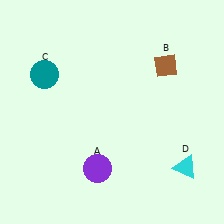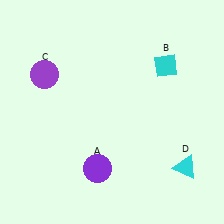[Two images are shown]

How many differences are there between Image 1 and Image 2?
There are 2 differences between the two images.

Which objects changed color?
B changed from brown to cyan. C changed from teal to purple.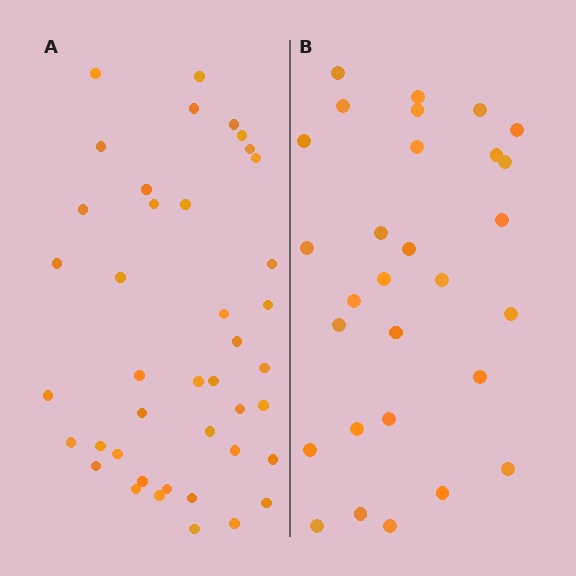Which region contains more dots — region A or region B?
Region A (the left region) has more dots.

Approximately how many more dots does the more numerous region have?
Region A has roughly 12 or so more dots than region B.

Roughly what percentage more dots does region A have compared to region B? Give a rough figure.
About 40% more.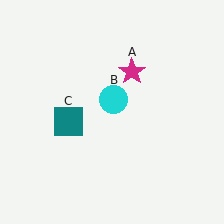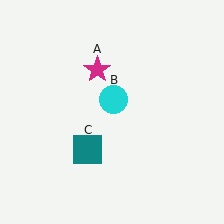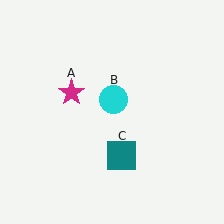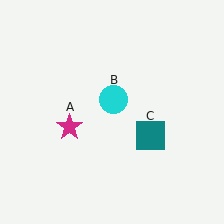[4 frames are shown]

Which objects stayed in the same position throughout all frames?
Cyan circle (object B) remained stationary.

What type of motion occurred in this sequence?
The magenta star (object A), teal square (object C) rotated counterclockwise around the center of the scene.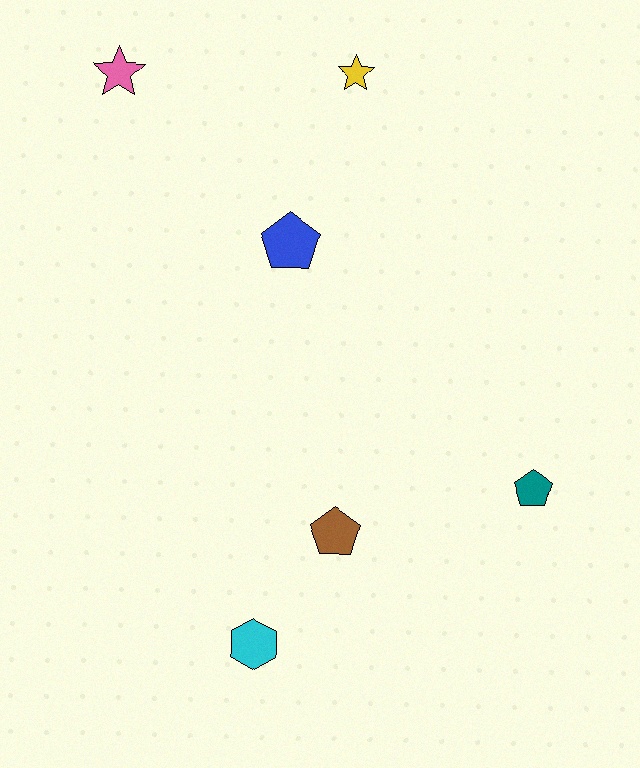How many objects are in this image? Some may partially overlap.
There are 6 objects.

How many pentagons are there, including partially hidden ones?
There are 3 pentagons.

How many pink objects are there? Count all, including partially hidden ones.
There is 1 pink object.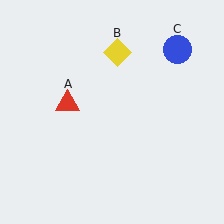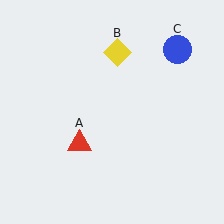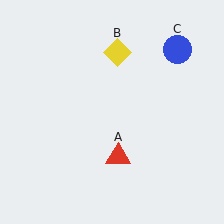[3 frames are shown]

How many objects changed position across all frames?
1 object changed position: red triangle (object A).